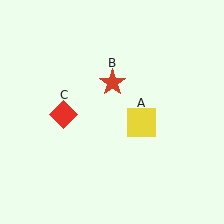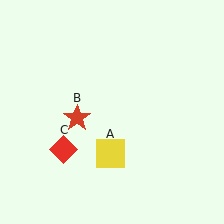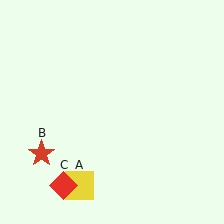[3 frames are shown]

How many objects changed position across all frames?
3 objects changed position: yellow square (object A), red star (object B), red diamond (object C).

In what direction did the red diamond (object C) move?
The red diamond (object C) moved down.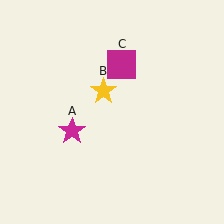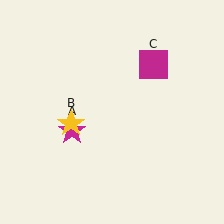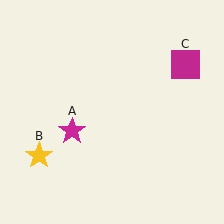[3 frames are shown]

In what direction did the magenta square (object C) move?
The magenta square (object C) moved right.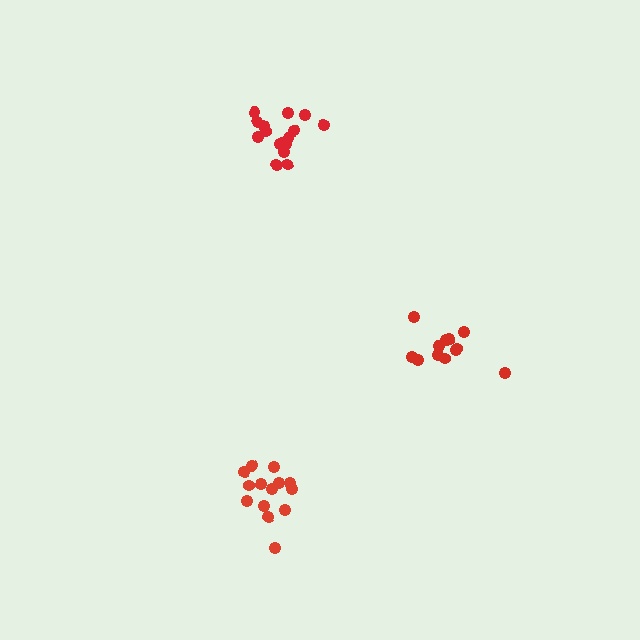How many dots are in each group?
Group 1: 14 dots, Group 2: 12 dots, Group 3: 16 dots (42 total).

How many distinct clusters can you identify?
There are 3 distinct clusters.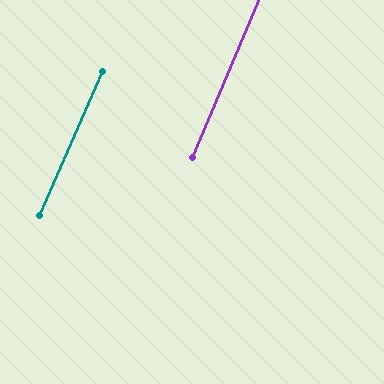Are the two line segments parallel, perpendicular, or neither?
Parallel — their directions differ by only 1.0°.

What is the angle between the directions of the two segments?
Approximately 1 degree.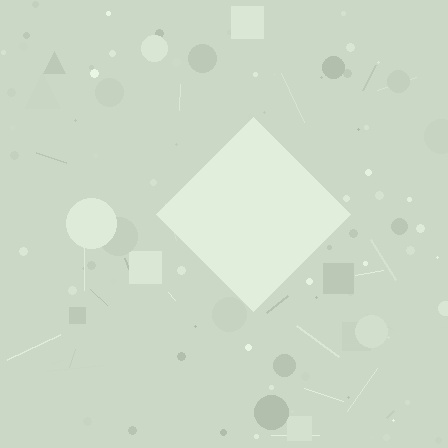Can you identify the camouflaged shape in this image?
The camouflaged shape is a diamond.